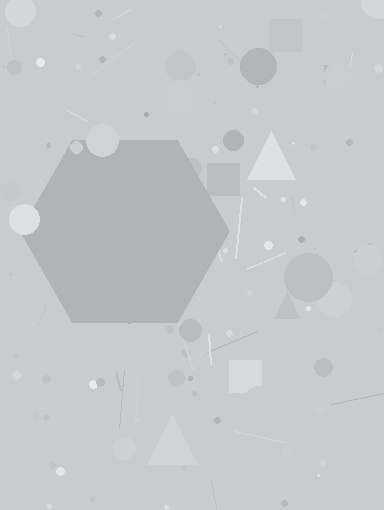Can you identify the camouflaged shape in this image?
The camouflaged shape is a hexagon.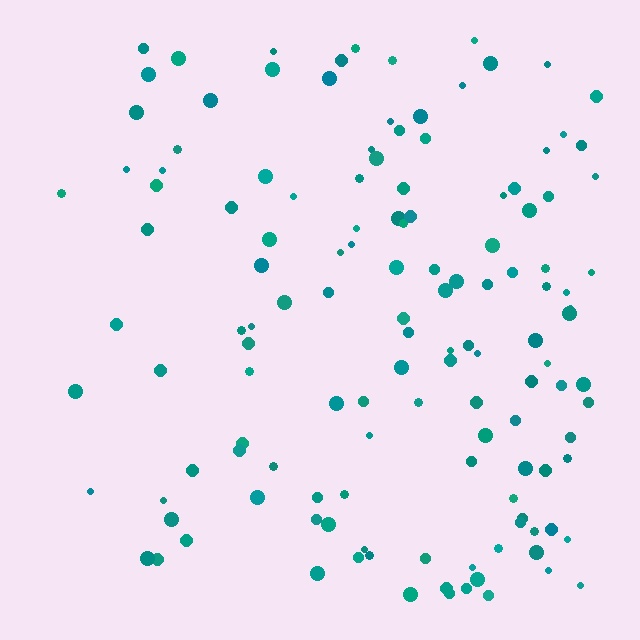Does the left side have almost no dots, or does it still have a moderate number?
Still a moderate number, just noticeably fewer than the right.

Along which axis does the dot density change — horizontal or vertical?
Horizontal.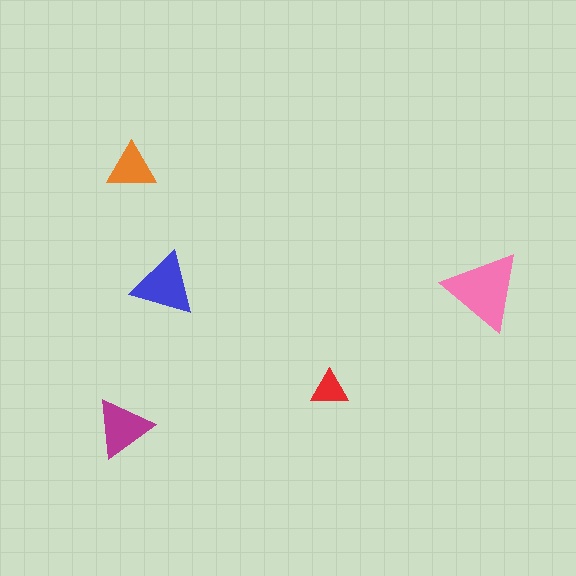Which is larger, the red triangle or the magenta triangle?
The magenta one.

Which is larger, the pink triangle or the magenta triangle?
The pink one.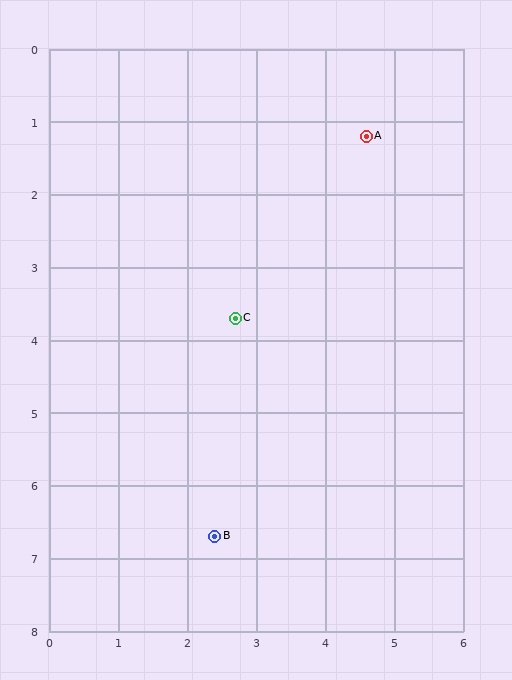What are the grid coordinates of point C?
Point C is at approximately (2.7, 3.7).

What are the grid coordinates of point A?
Point A is at approximately (4.6, 1.2).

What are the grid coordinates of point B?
Point B is at approximately (2.4, 6.7).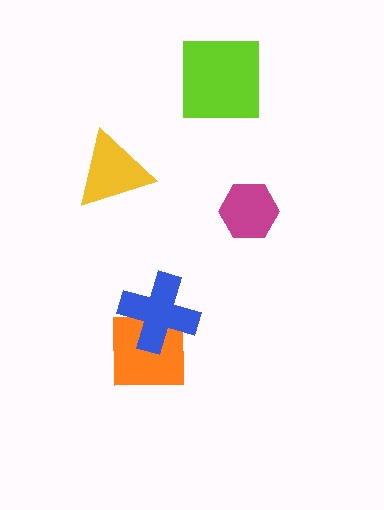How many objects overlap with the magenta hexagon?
0 objects overlap with the magenta hexagon.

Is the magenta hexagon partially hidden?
No, no other shape covers it.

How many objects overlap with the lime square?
0 objects overlap with the lime square.